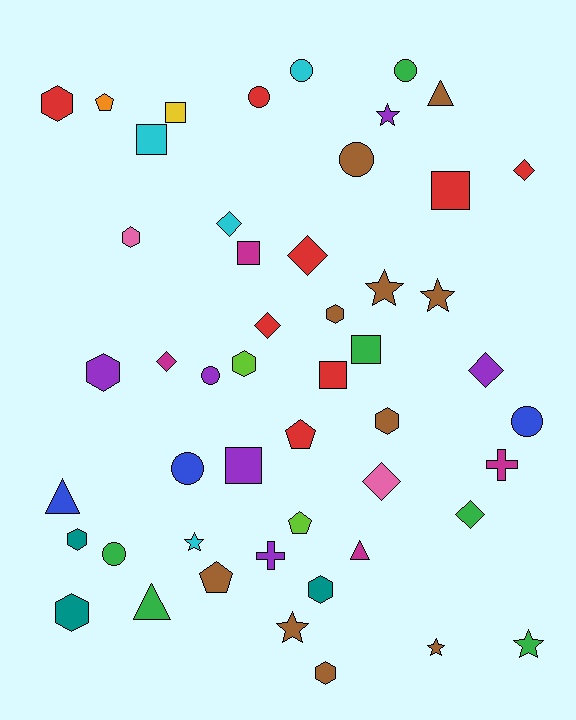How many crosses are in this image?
There are 2 crosses.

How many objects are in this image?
There are 50 objects.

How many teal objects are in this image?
There are 3 teal objects.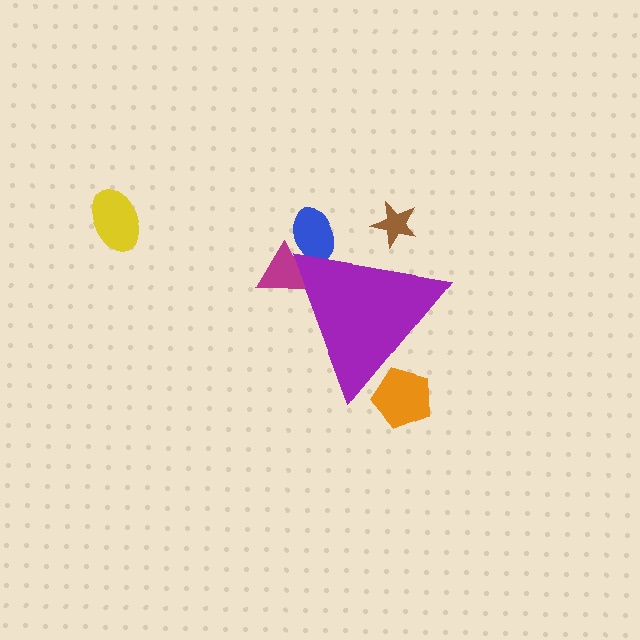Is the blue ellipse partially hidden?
Yes, the blue ellipse is partially hidden behind the purple triangle.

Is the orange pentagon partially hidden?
Yes, the orange pentagon is partially hidden behind the purple triangle.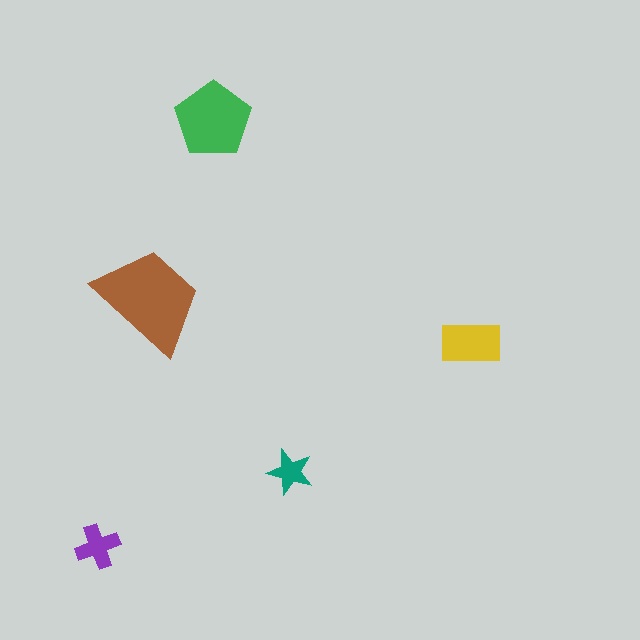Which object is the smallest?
The teal star.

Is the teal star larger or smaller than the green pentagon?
Smaller.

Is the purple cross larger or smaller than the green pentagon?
Smaller.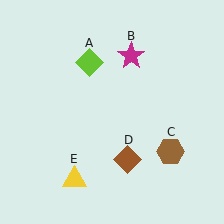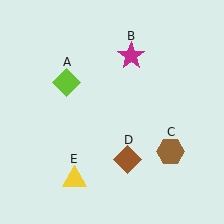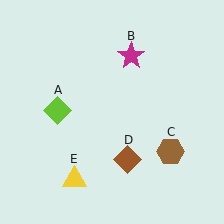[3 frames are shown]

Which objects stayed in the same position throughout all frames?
Magenta star (object B) and brown hexagon (object C) and brown diamond (object D) and yellow triangle (object E) remained stationary.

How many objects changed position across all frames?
1 object changed position: lime diamond (object A).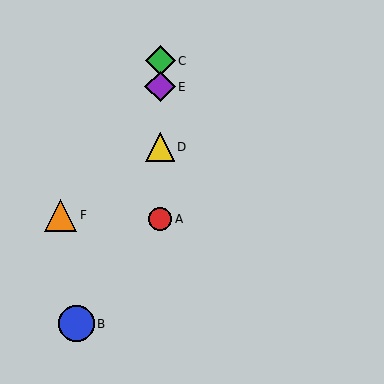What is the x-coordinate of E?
Object E is at x≈160.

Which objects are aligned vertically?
Objects A, C, D, E are aligned vertically.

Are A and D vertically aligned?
Yes, both are at x≈160.